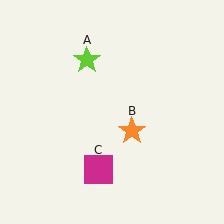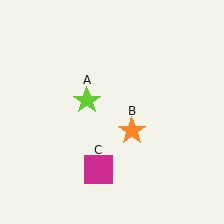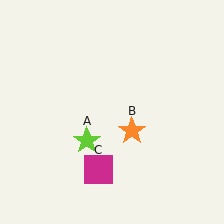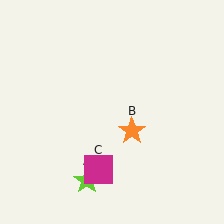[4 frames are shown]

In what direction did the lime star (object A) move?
The lime star (object A) moved down.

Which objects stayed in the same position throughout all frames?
Orange star (object B) and magenta square (object C) remained stationary.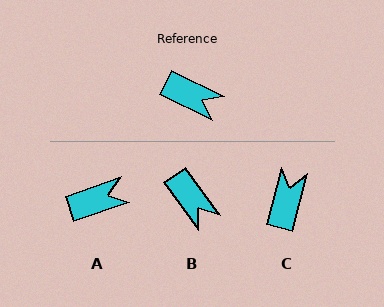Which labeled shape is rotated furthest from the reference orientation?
C, about 101 degrees away.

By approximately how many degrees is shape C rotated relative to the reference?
Approximately 101 degrees counter-clockwise.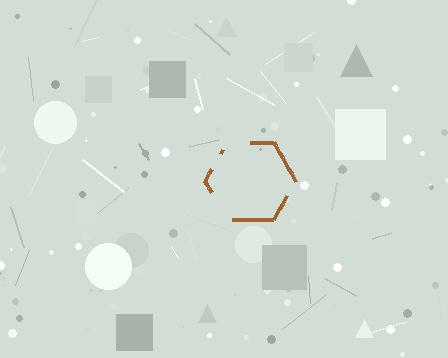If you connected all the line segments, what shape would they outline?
They would outline a hexagon.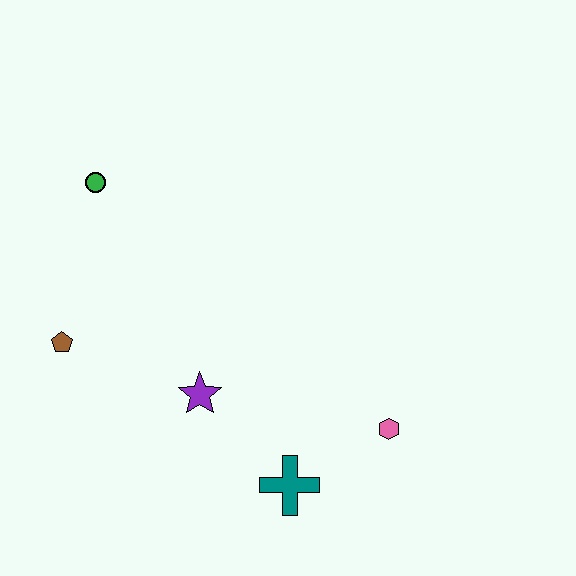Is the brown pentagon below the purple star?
No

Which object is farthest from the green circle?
The pink hexagon is farthest from the green circle.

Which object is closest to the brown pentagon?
The purple star is closest to the brown pentagon.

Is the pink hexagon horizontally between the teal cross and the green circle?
No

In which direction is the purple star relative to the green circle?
The purple star is below the green circle.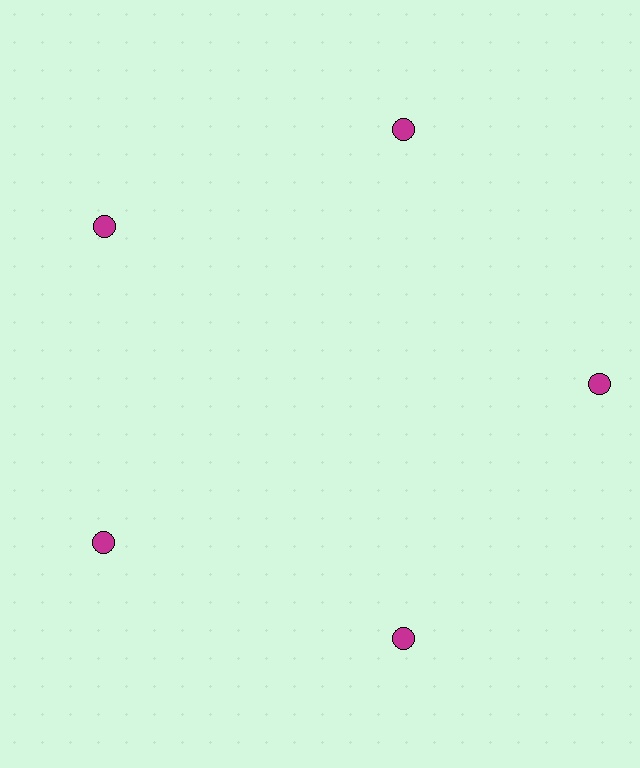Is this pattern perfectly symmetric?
No. The 5 magenta circles are arranged in a ring, but one element near the 3 o'clock position is pushed outward from the center, breaking the 5-fold rotational symmetry.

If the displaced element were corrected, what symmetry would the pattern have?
It would have 5-fold rotational symmetry — the pattern would map onto itself every 72 degrees.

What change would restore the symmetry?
The symmetry would be restored by moving it inward, back onto the ring so that all 5 circles sit at equal angles and equal distance from the center.